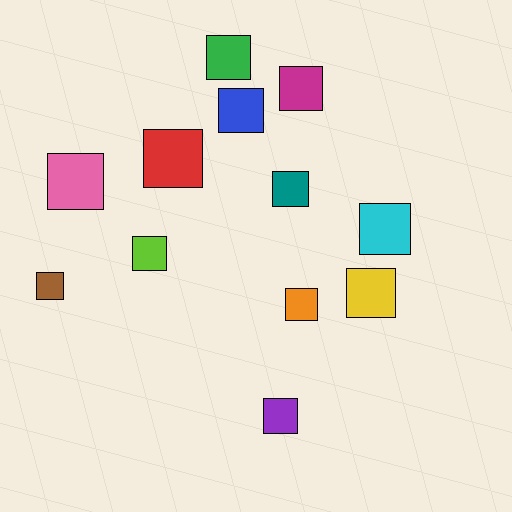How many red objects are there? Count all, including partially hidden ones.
There is 1 red object.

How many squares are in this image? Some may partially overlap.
There are 12 squares.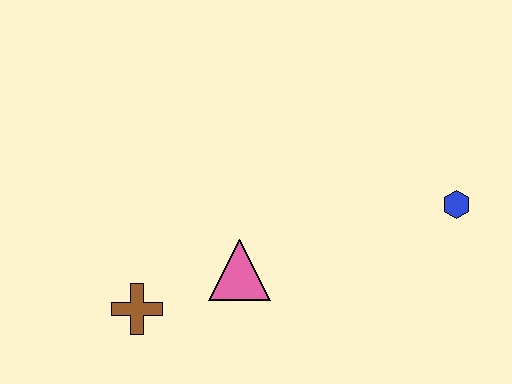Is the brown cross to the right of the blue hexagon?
No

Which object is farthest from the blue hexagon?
The brown cross is farthest from the blue hexagon.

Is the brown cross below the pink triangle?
Yes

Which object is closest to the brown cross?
The pink triangle is closest to the brown cross.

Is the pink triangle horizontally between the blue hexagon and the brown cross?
Yes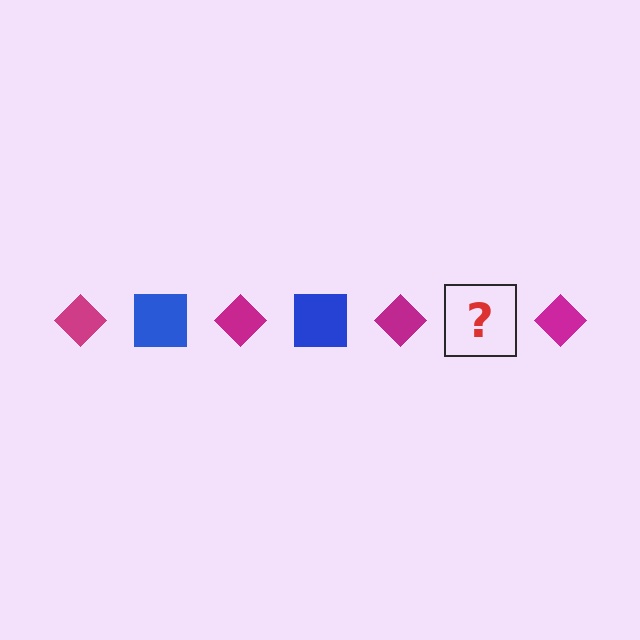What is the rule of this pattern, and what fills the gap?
The rule is that the pattern alternates between magenta diamond and blue square. The gap should be filled with a blue square.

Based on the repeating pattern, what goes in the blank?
The blank should be a blue square.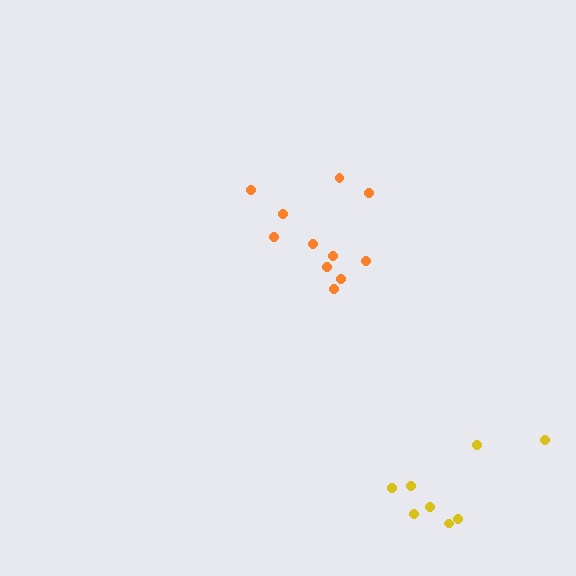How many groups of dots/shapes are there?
There are 2 groups.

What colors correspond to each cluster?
The clusters are colored: orange, yellow.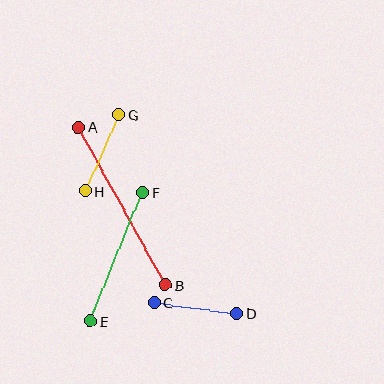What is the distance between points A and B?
The distance is approximately 180 pixels.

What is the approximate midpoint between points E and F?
The midpoint is at approximately (116, 257) pixels.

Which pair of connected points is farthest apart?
Points A and B are farthest apart.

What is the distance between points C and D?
The distance is approximately 83 pixels.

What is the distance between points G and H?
The distance is approximately 83 pixels.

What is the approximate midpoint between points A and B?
The midpoint is at approximately (122, 206) pixels.